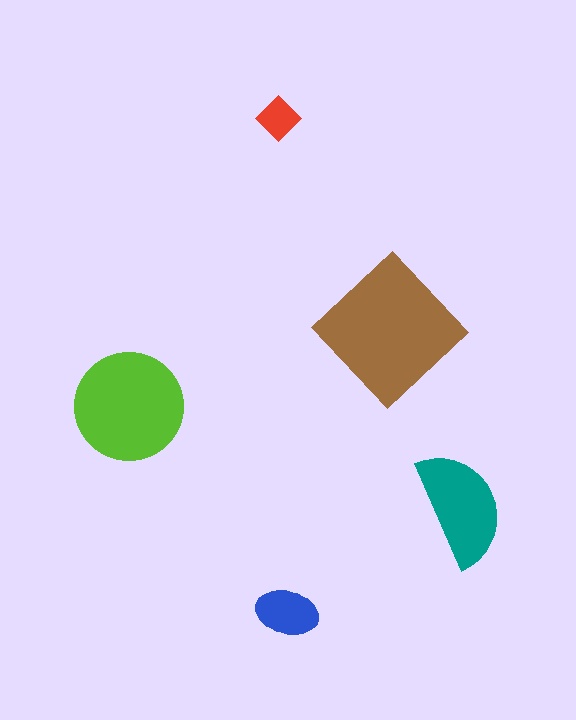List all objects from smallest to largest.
The red diamond, the blue ellipse, the teal semicircle, the lime circle, the brown diamond.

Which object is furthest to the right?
The teal semicircle is rightmost.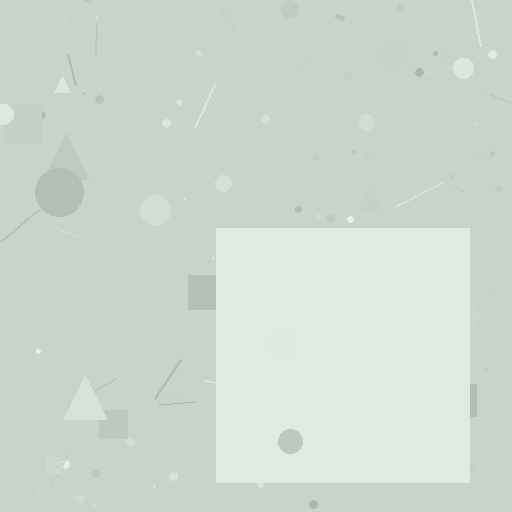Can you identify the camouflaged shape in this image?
The camouflaged shape is a square.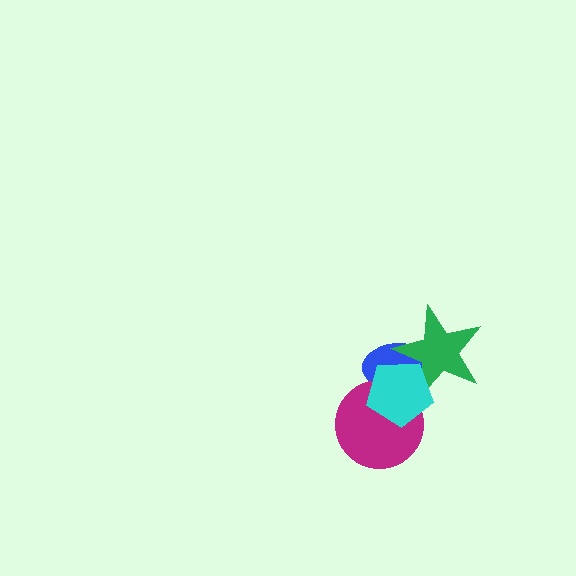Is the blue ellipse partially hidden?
Yes, it is partially covered by another shape.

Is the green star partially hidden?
Yes, it is partially covered by another shape.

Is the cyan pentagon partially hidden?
No, no other shape covers it.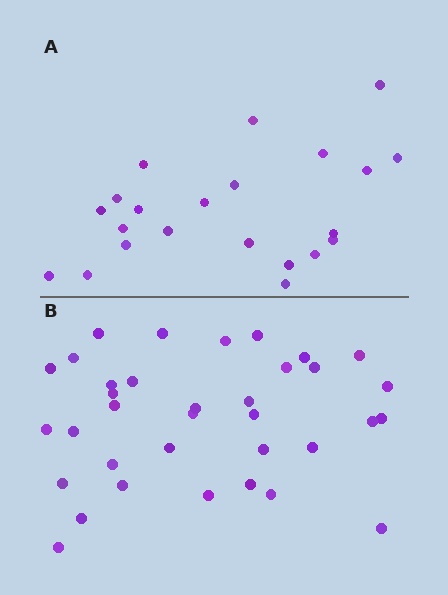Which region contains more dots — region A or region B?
Region B (the bottom region) has more dots.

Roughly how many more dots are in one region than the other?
Region B has approximately 15 more dots than region A.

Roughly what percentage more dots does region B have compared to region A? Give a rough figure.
About 60% more.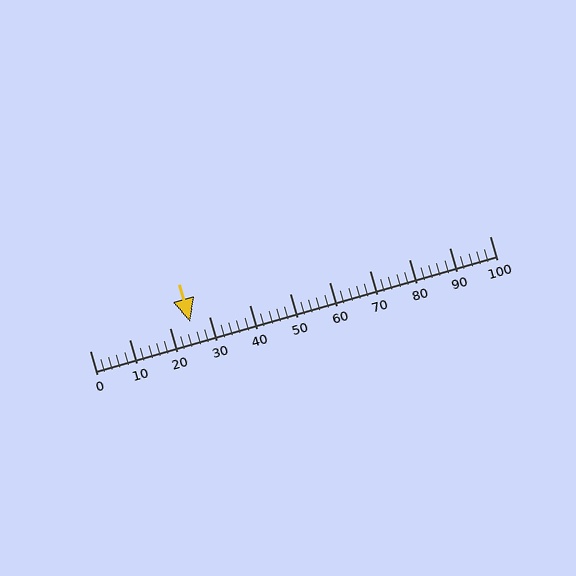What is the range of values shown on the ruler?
The ruler shows values from 0 to 100.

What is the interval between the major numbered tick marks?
The major tick marks are spaced 10 units apart.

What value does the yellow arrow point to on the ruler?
The yellow arrow points to approximately 25.